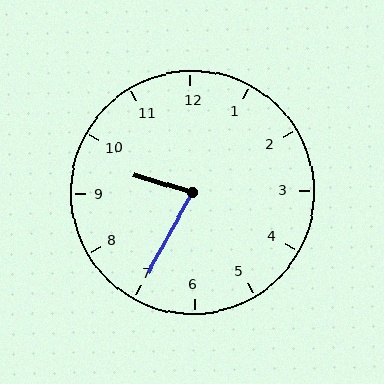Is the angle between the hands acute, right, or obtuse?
It is acute.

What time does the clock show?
9:35.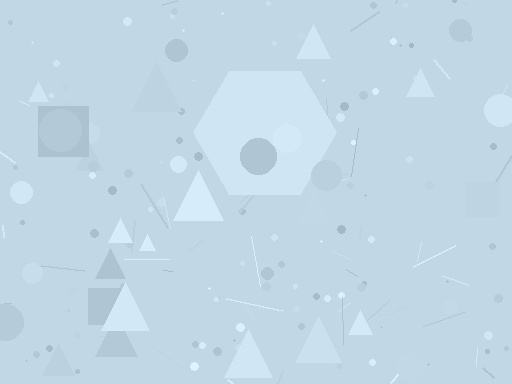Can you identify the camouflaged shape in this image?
The camouflaged shape is a hexagon.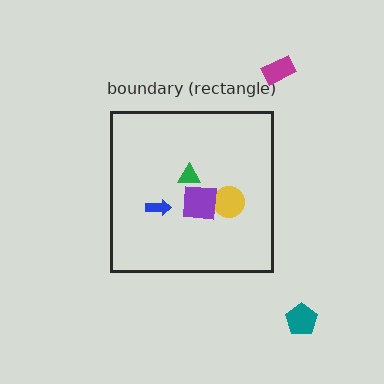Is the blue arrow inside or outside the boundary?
Inside.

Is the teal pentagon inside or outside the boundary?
Outside.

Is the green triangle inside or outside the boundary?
Inside.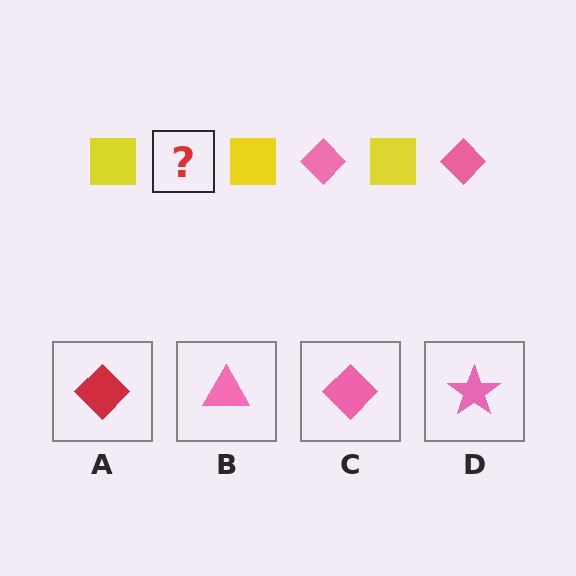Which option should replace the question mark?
Option C.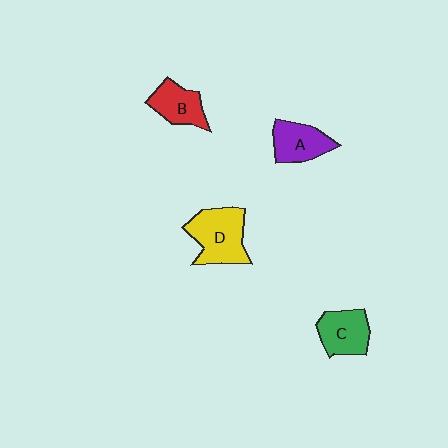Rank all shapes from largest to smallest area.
From largest to smallest: D (yellow), C (green), A (purple), B (red).